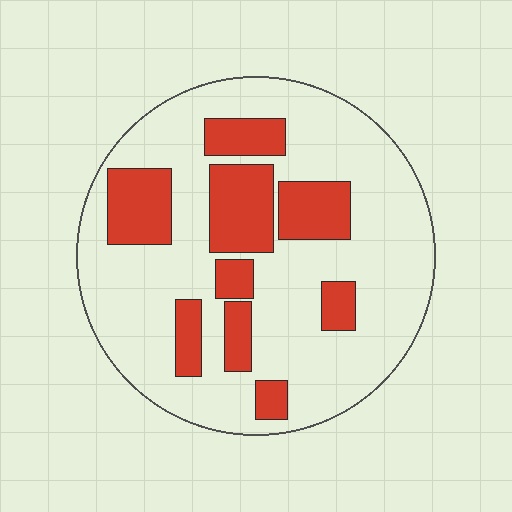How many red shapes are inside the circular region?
9.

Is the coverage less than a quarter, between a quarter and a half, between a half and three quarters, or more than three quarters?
Between a quarter and a half.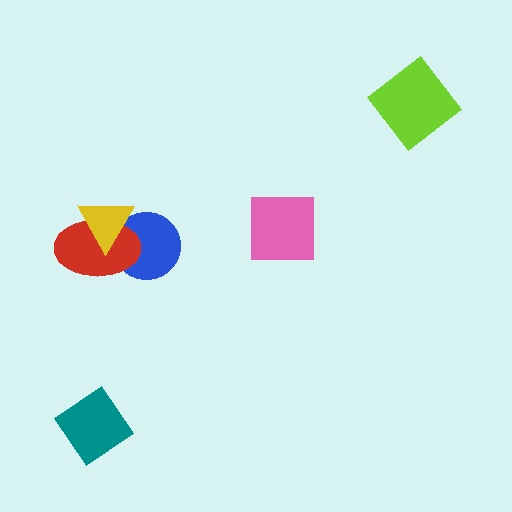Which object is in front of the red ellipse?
The yellow triangle is in front of the red ellipse.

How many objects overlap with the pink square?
0 objects overlap with the pink square.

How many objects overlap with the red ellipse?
2 objects overlap with the red ellipse.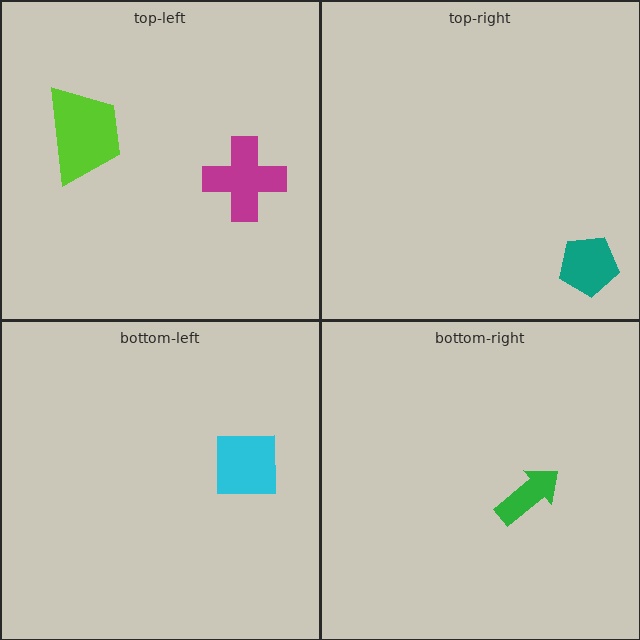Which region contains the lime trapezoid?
The top-left region.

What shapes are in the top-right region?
The teal pentagon.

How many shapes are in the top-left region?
2.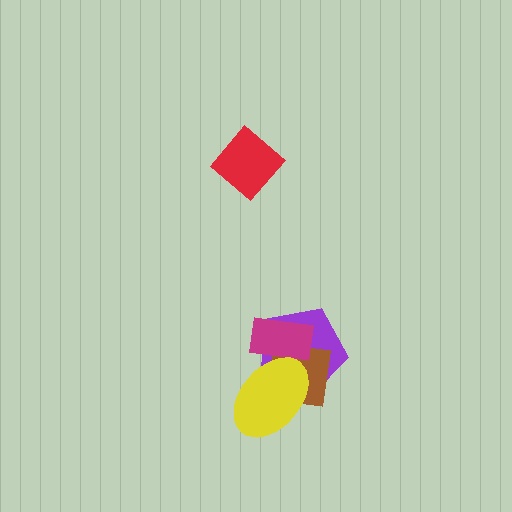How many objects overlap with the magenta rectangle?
3 objects overlap with the magenta rectangle.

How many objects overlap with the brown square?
3 objects overlap with the brown square.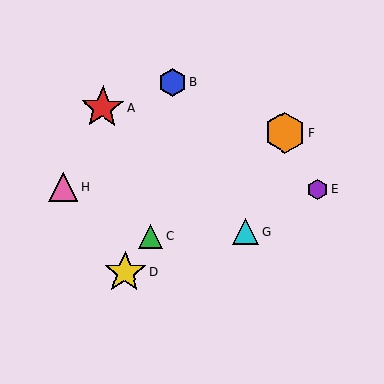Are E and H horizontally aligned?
Yes, both are at y≈189.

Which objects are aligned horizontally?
Objects E, H are aligned horizontally.